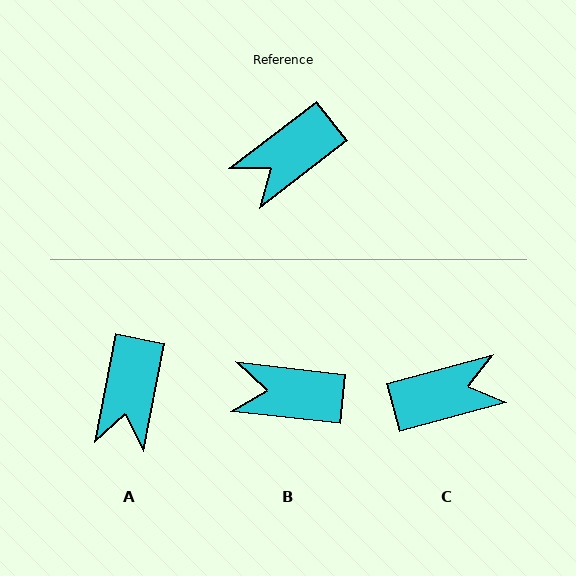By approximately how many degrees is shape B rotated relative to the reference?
Approximately 44 degrees clockwise.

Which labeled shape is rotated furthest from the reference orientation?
C, about 158 degrees away.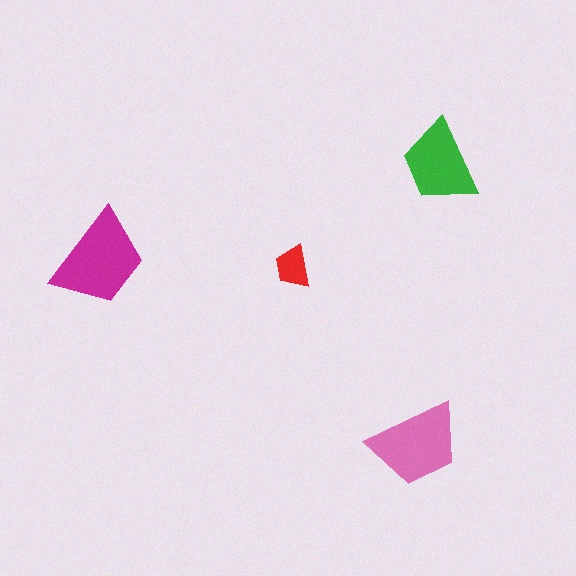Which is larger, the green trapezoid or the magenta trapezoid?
The magenta one.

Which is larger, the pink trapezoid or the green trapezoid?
The pink one.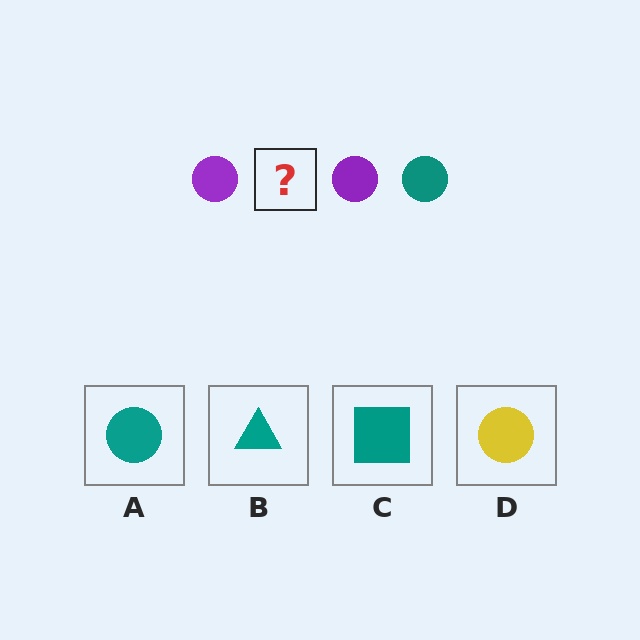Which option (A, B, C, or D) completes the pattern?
A.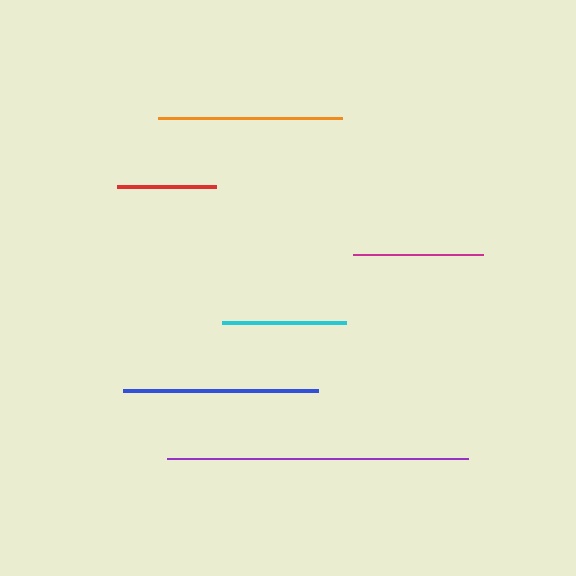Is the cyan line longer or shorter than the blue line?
The blue line is longer than the cyan line.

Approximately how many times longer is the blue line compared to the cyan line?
The blue line is approximately 1.6 times the length of the cyan line.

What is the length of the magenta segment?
The magenta segment is approximately 131 pixels long.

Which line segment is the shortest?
The red line is the shortest at approximately 98 pixels.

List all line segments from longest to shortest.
From longest to shortest: purple, blue, orange, magenta, cyan, red.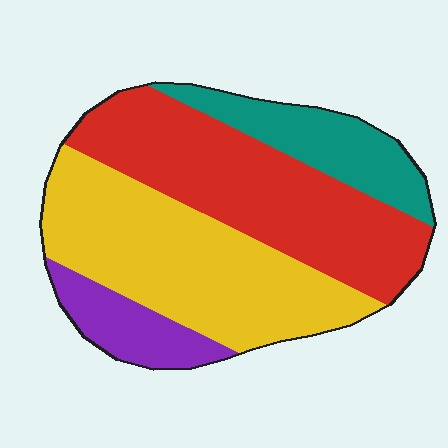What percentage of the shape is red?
Red covers 37% of the shape.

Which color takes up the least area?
Purple, at roughly 10%.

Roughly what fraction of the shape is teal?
Teal covers 15% of the shape.